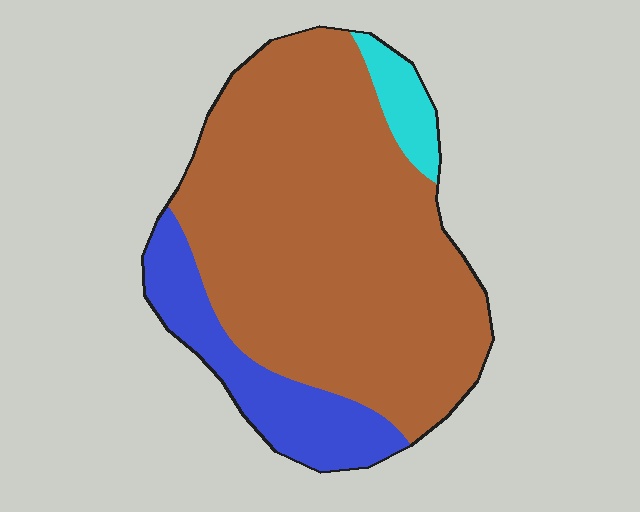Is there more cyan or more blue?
Blue.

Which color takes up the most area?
Brown, at roughly 75%.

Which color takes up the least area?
Cyan, at roughly 5%.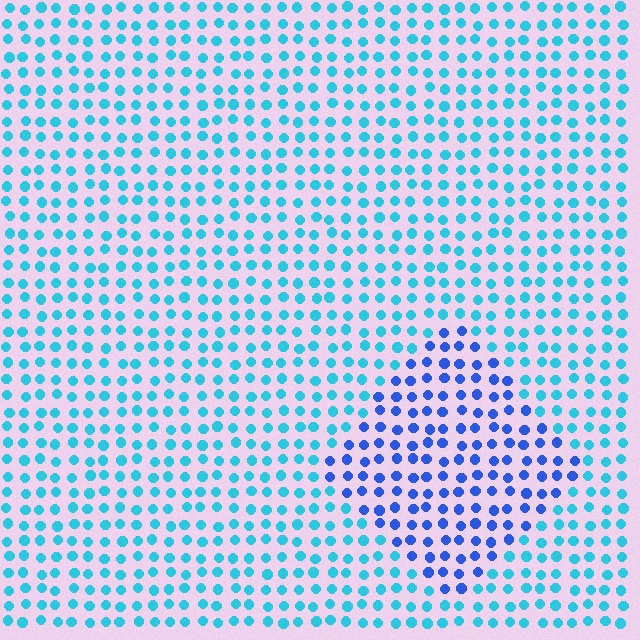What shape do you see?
I see a diamond.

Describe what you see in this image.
The image is filled with small cyan elements in a uniform arrangement. A diamond-shaped region is visible where the elements are tinted to a slightly different hue, forming a subtle color boundary.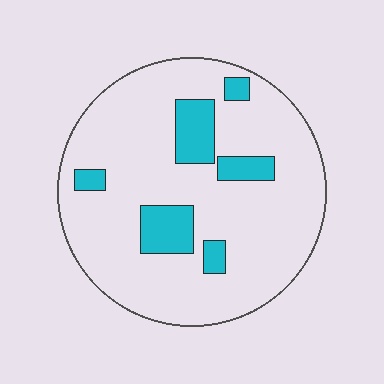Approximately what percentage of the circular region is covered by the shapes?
Approximately 15%.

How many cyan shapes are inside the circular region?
6.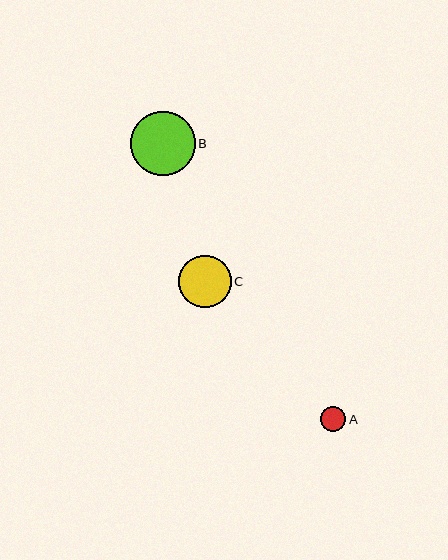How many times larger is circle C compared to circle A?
Circle C is approximately 2.1 times the size of circle A.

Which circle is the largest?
Circle B is the largest with a size of approximately 65 pixels.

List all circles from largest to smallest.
From largest to smallest: B, C, A.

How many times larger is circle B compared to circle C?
Circle B is approximately 1.2 times the size of circle C.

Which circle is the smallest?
Circle A is the smallest with a size of approximately 25 pixels.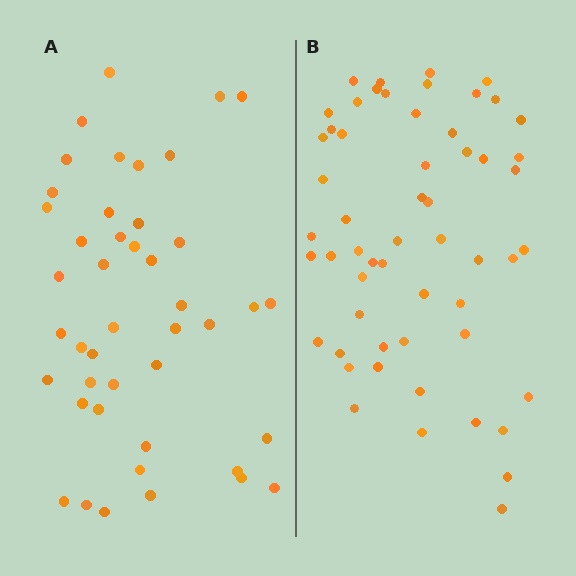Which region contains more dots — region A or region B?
Region B (the right region) has more dots.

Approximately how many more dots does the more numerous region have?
Region B has roughly 12 or so more dots than region A.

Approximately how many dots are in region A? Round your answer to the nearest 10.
About 40 dots. (The exact count is 44, which rounds to 40.)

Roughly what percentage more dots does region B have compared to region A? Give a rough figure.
About 25% more.